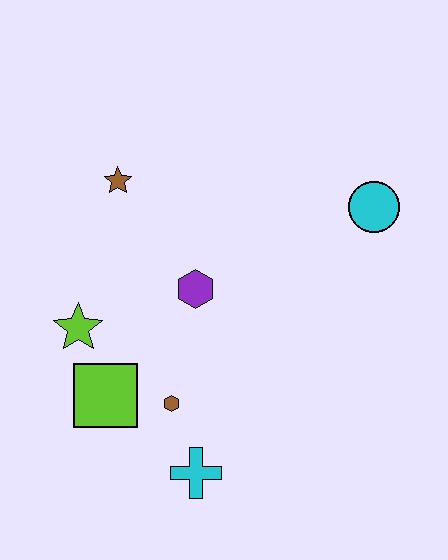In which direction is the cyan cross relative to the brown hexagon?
The cyan cross is below the brown hexagon.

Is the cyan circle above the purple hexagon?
Yes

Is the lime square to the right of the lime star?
Yes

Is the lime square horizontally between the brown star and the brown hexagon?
No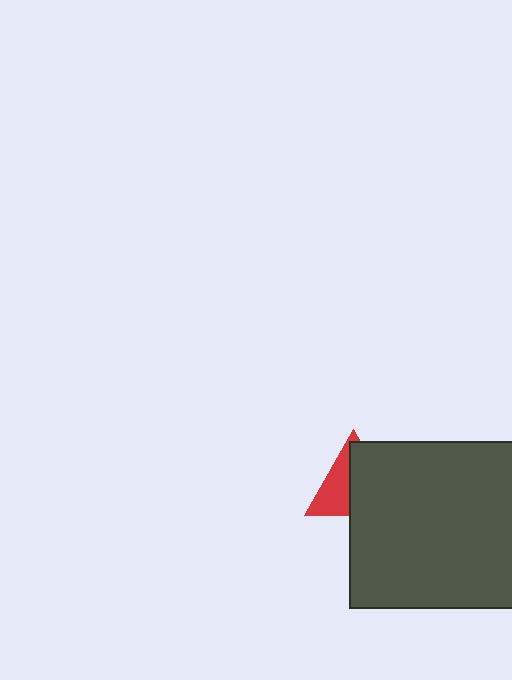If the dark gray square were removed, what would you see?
You would see the complete red triangle.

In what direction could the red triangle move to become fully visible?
The red triangle could move left. That would shift it out from behind the dark gray square entirely.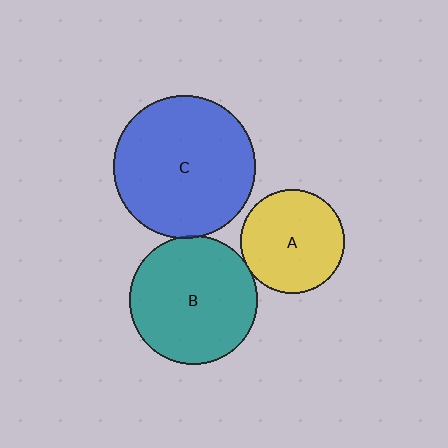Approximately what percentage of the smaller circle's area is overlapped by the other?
Approximately 5%.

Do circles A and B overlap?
Yes.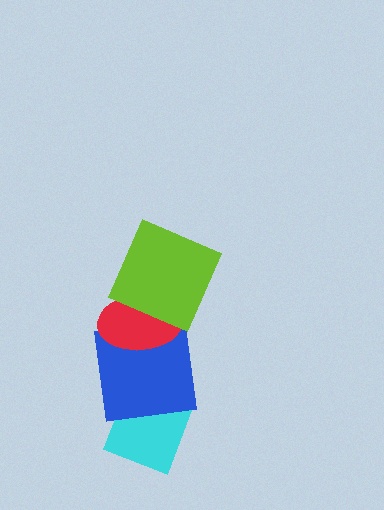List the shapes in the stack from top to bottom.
From top to bottom: the lime square, the red ellipse, the blue square, the cyan diamond.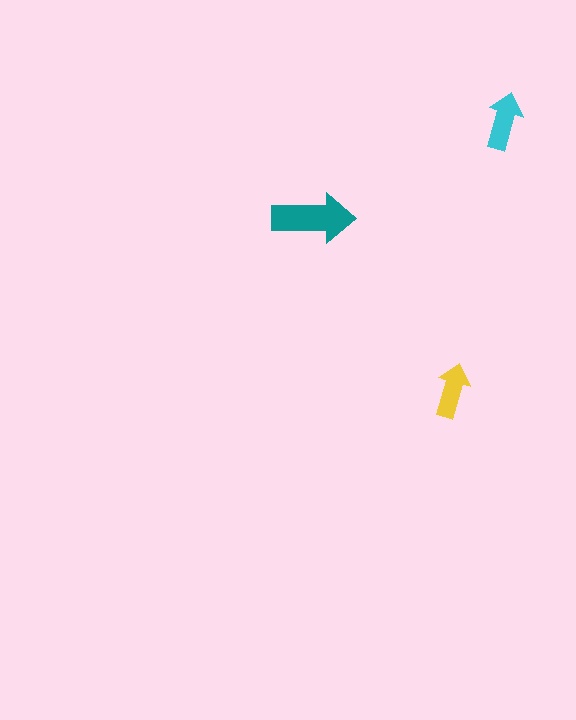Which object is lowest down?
The yellow arrow is bottommost.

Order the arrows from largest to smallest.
the teal one, the cyan one, the yellow one.